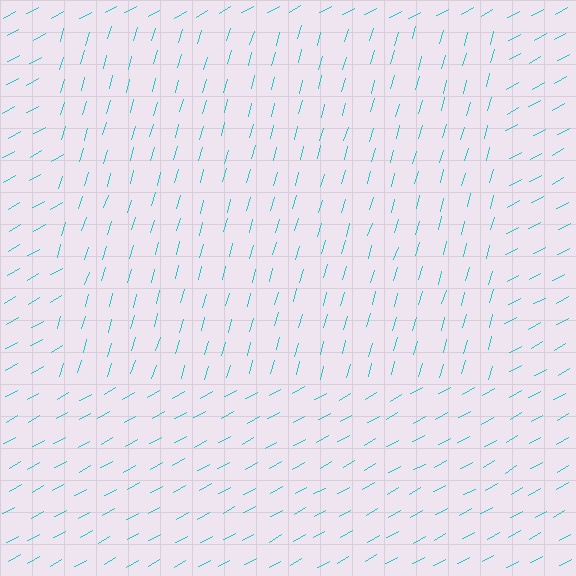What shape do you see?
I see a rectangle.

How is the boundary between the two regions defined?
The boundary is defined purely by a change in line orientation (approximately 45 degrees difference). All lines are the same color and thickness.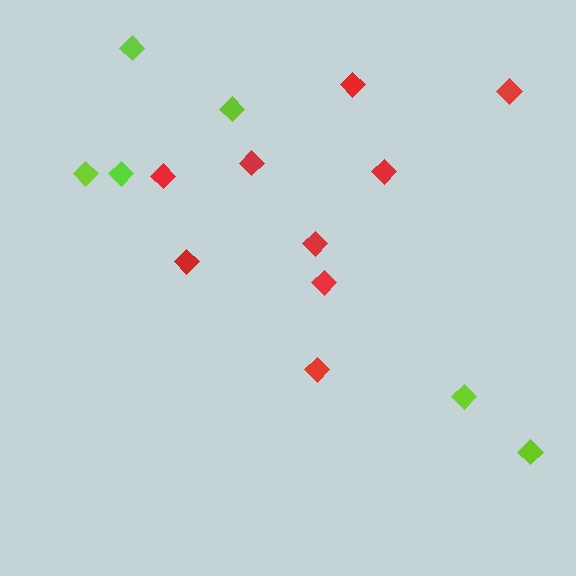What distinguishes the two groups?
There are 2 groups: one group of red diamonds (9) and one group of lime diamonds (6).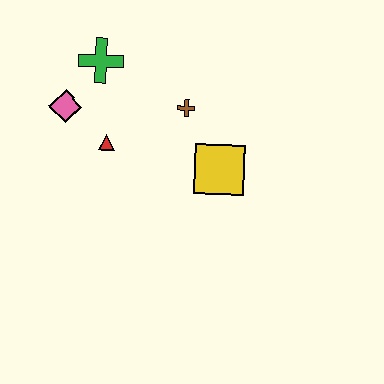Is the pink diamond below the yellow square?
No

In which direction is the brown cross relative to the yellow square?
The brown cross is above the yellow square.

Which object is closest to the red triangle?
The pink diamond is closest to the red triangle.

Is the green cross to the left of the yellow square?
Yes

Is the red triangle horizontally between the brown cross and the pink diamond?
Yes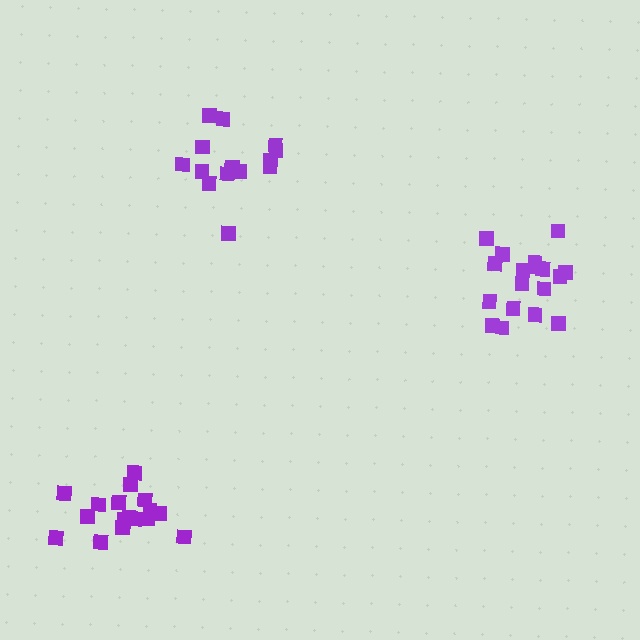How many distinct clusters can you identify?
There are 3 distinct clusters.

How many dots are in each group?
Group 1: 15 dots, Group 2: 18 dots, Group 3: 19 dots (52 total).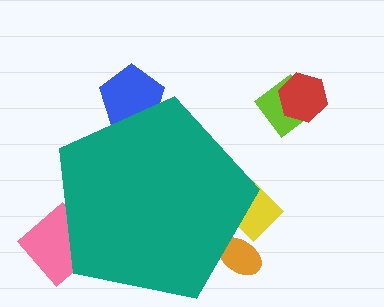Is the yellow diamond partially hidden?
Yes, the yellow diamond is partially hidden behind the teal pentagon.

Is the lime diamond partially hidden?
No, the lime diamond is fully visible.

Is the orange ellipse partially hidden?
Yes, the orange ellipse is partially hidden behind the teal pentagon.